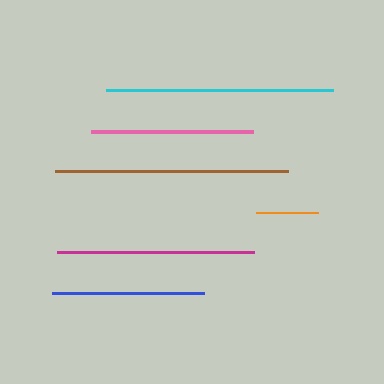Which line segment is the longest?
The brown line is the longest at approximately 233 pixels.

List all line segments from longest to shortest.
From longest to shortest: brown, cyan, magenta, pink, blue, orange.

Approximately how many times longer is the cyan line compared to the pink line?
The cyan line is approximately 1.4 times the length of the pink line.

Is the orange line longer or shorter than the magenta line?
The magenta line is longer than the orange line.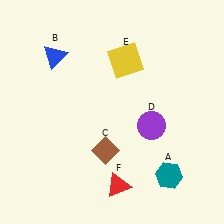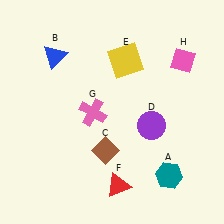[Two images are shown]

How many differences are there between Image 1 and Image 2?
There are 2 differences between the two images.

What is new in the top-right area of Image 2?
A pink diamond (H) was added in the top-right area of Image 2.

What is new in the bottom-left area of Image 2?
A pink cross (G) was added in the bottom-left area of Image 2.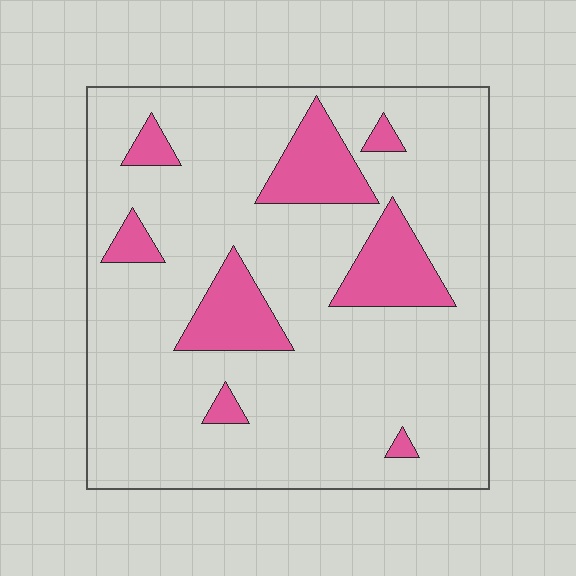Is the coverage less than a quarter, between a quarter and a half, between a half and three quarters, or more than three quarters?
Less than a quarter.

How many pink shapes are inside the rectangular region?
8.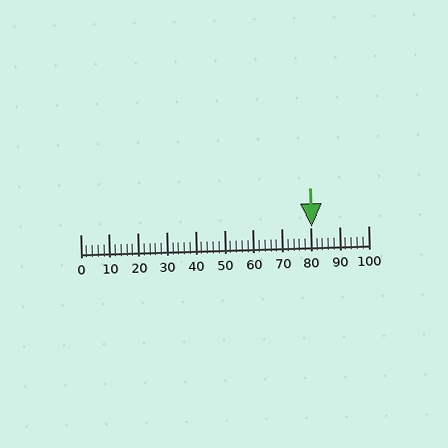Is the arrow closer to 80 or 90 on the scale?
The arrow is closer to 80.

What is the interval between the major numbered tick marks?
The major tick marks are spaced 10 units apart.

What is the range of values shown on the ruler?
The ruler shows values from 0 to 100.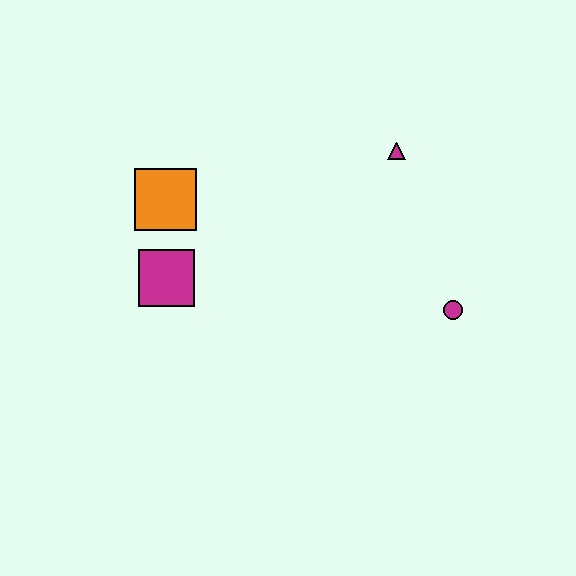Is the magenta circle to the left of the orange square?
No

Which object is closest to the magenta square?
The orange square is closest to the magenta square.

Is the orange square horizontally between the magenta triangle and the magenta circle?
No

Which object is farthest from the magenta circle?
The orange square is farthest from the magenta circle.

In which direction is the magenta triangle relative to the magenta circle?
The magenta triangle is above the magenta circle.